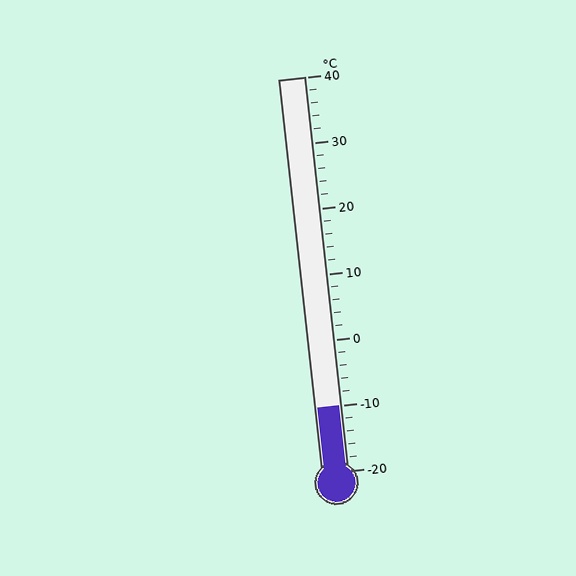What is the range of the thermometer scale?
The thermometer scale ranges from -20°C to 40°C.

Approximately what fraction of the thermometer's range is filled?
The thermometer is filled to approximately 15% of its range.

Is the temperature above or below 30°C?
The temperature is below 30°C.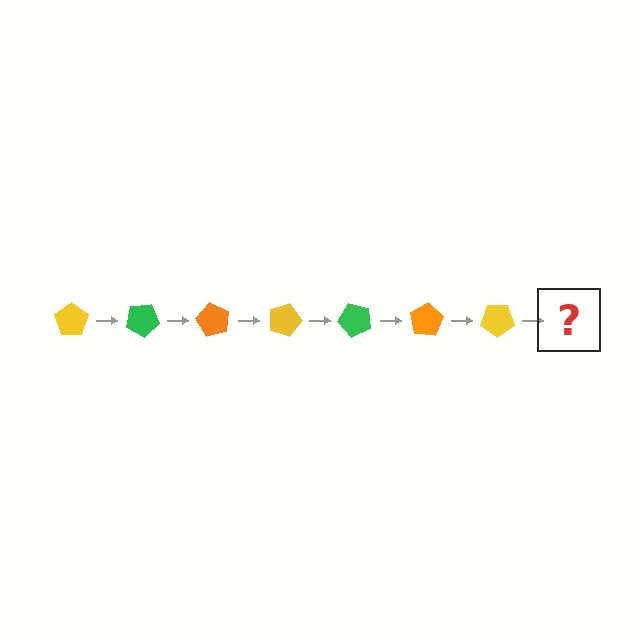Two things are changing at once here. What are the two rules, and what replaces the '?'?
The two rules are that it rotates 30 degrees each step and the color cycles through yellow, green, and orange. The '?' should be a green pentagon, rotated 210 degrees from the start.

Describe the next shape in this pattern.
It should be a green pentagon, rotated 210 degrees from the start.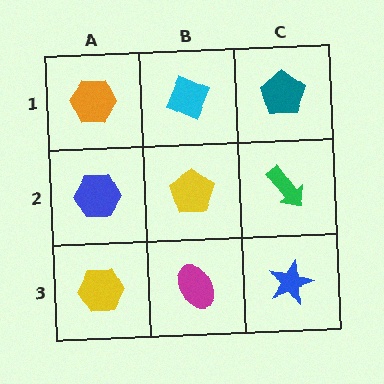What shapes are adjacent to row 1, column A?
A blue hexagon (row 2, column A), a cyan diamond (row 1, column B).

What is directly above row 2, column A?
An orange hexagon.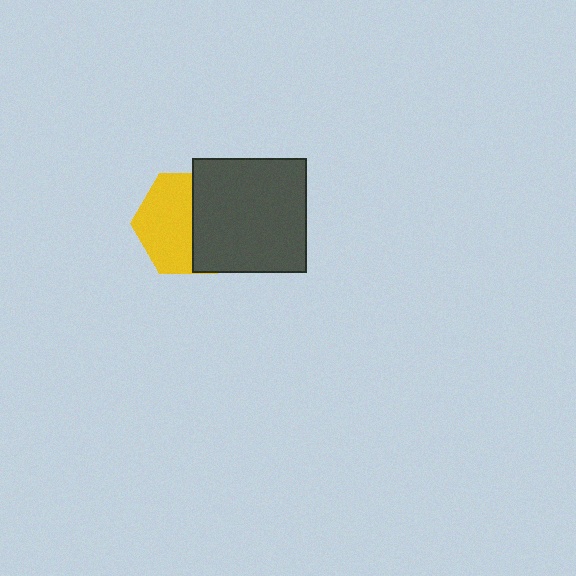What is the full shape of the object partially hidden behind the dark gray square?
The partially hidden object is a yellow hexagon.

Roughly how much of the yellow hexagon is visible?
About half of it is visible (roughly 54%).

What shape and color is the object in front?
The object in front is a dark gray square.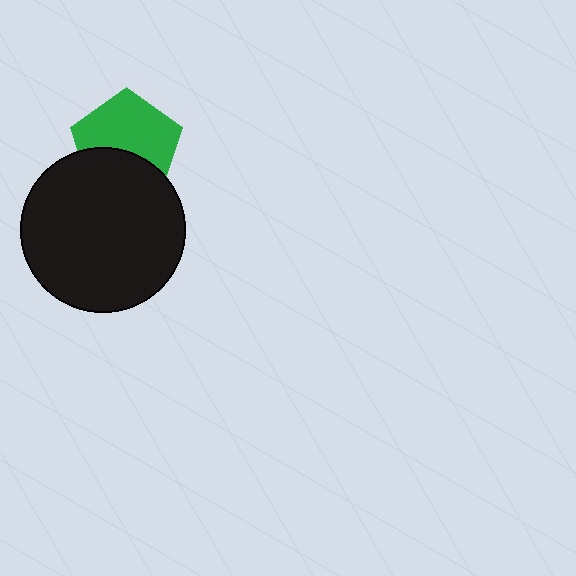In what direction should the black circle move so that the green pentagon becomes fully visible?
The black circle should move down. That is the shortest direction to clear the overlap and leave the green pentagon fully visible.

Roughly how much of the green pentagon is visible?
About half of it is visible (roughly 62%).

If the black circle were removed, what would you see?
You would see the complete green pentagon.